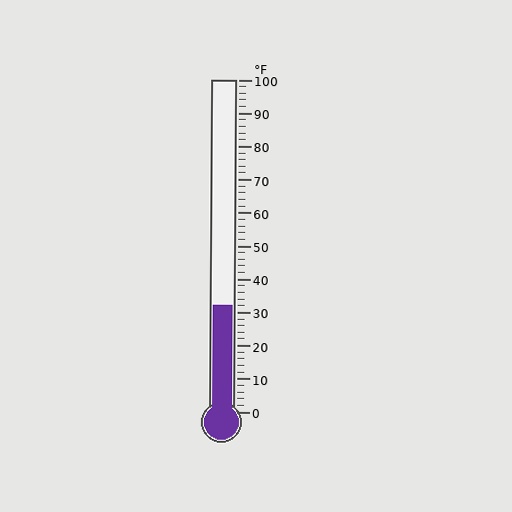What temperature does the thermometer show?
The thermometer shows approximately 32°F.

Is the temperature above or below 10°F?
The temperature is above 10°F.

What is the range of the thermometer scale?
The thermometer scale ranges from 0°F to 100°F.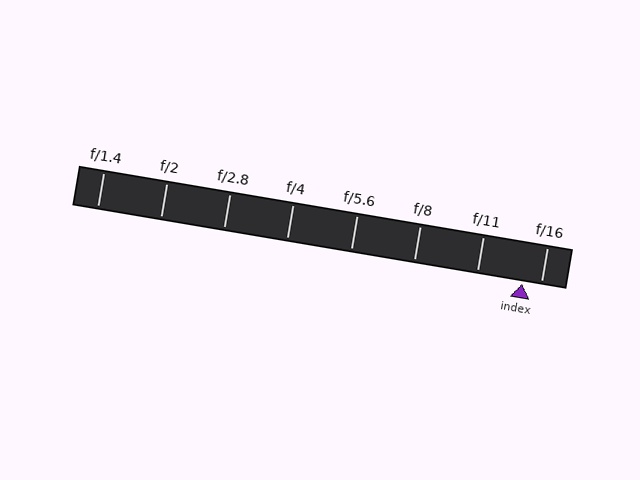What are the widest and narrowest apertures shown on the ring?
The widest aperture shown is f/1.4 and the narrowest is f/16.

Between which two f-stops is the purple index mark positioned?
The index mark is between f/11 and f/16.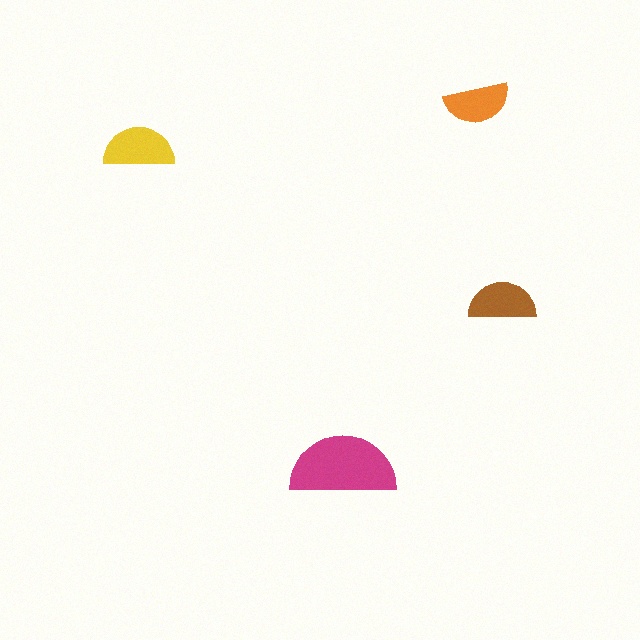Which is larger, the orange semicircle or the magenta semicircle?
The magenta one.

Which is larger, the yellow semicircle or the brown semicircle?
The yellow one.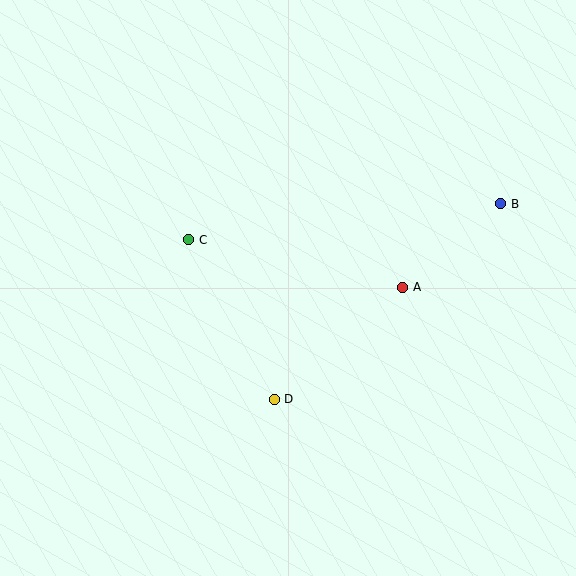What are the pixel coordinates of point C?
Point C is at (189, 240).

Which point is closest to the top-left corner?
Point C is closest to the top-left corner.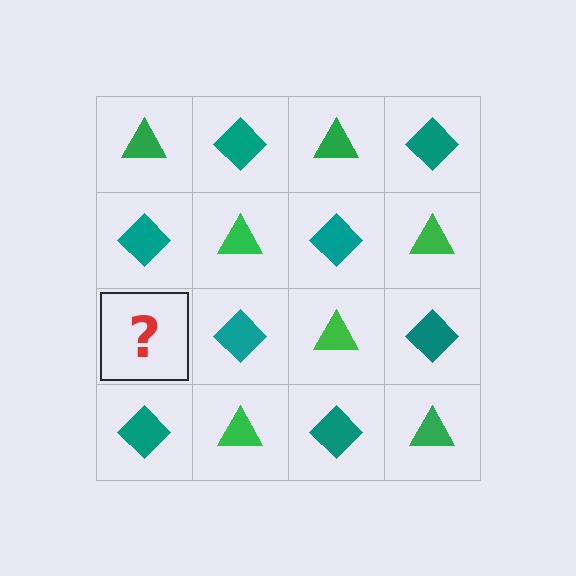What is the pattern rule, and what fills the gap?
The rule is that it alternates green triangle and teal diamond in a checkerboard pattern. The gap should be filled with a green triangle.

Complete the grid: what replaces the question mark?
The question mark should be replaced with a green triangle.